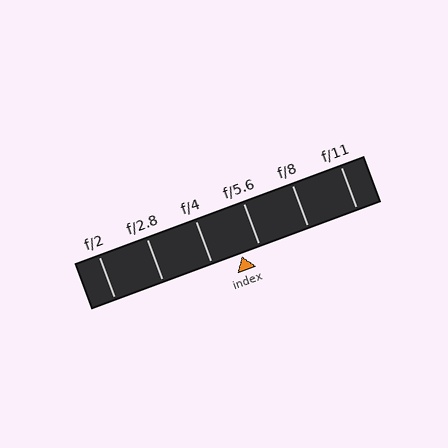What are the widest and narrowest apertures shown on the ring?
The widest aperture shown is f/2 and the narrowest is f/11.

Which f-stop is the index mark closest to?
The index mark is closest to f/5.6.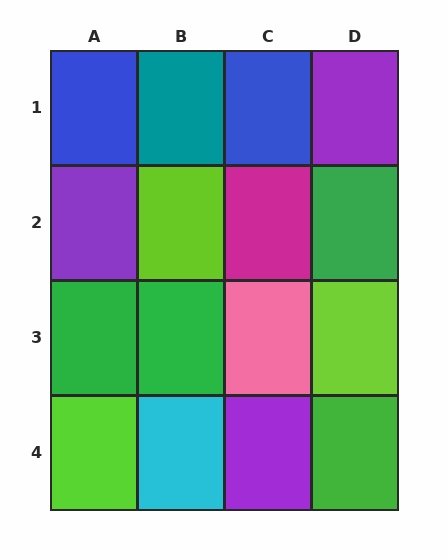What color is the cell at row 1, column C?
Blue.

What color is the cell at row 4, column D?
Green.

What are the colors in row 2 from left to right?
Purple, lime, magenta, green.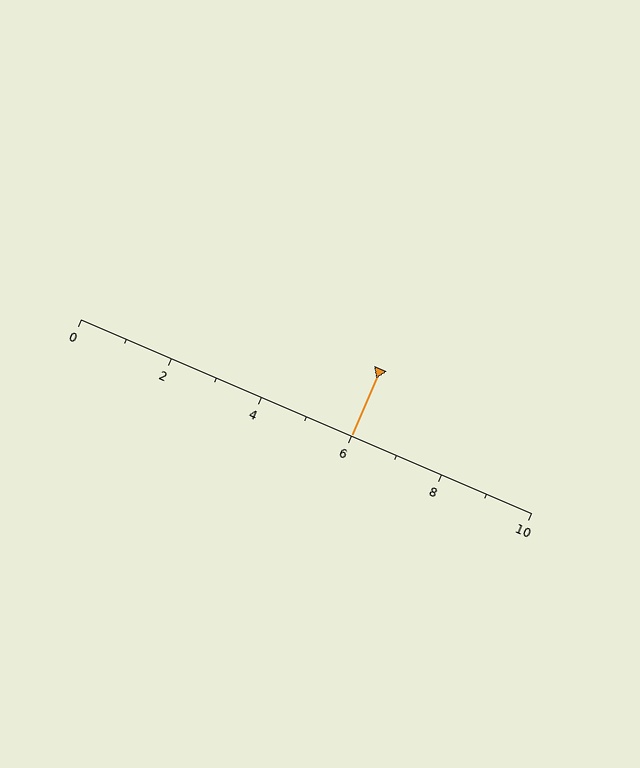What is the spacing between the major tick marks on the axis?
The major ticks are spaced 2 apart.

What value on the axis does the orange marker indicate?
The marker indicates approximately 6.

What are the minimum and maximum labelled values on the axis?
The axis runs from 0 to 10.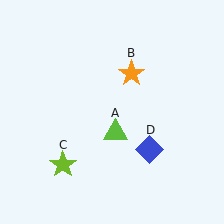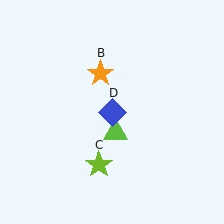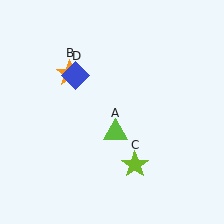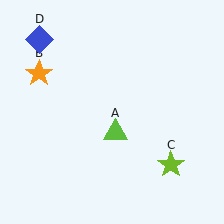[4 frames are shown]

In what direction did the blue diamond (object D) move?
The blue diamond (object D) moved up and to the left.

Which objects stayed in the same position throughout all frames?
Lime triangle (object A) remained stationary.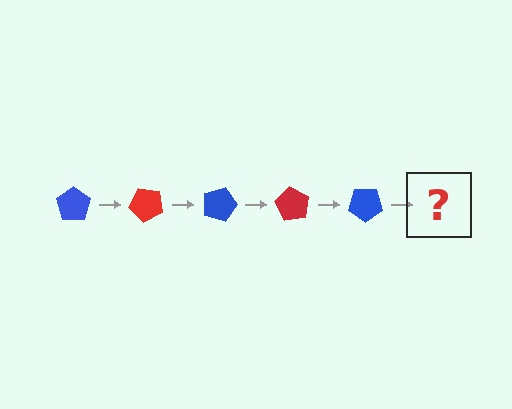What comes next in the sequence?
The next element should be a red pentagon, rotated 225 degrees from the start.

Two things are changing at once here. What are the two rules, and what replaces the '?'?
The two rules are that it rotates 45 degrees each step and the color cycles through blue and red. The '?' should be a red pentagon, rotated 225 degrees from the start.